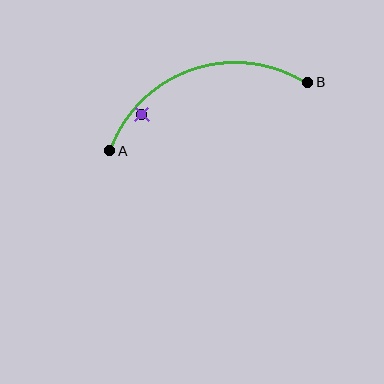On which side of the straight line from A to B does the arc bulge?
The arc bulges above the straight line connecting A and B.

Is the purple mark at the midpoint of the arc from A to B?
No — the purple mark does not lie on the arc at all. It sits slightly inside the curve.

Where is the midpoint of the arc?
The arc midpoint is the point on the curve farthest from the straight line joining A and B. It sits above that line.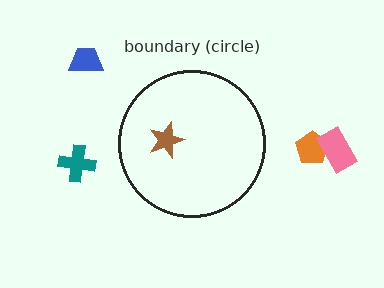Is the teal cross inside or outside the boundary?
Outside.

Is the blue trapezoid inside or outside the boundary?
Outside.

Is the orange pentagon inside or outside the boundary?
Outside.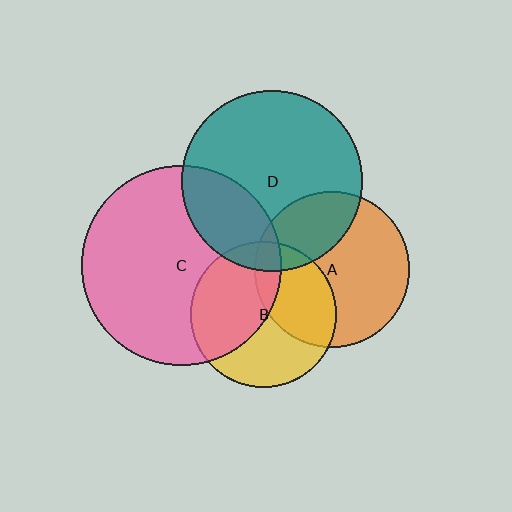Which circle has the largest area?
Circle C (pink).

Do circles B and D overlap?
Yes.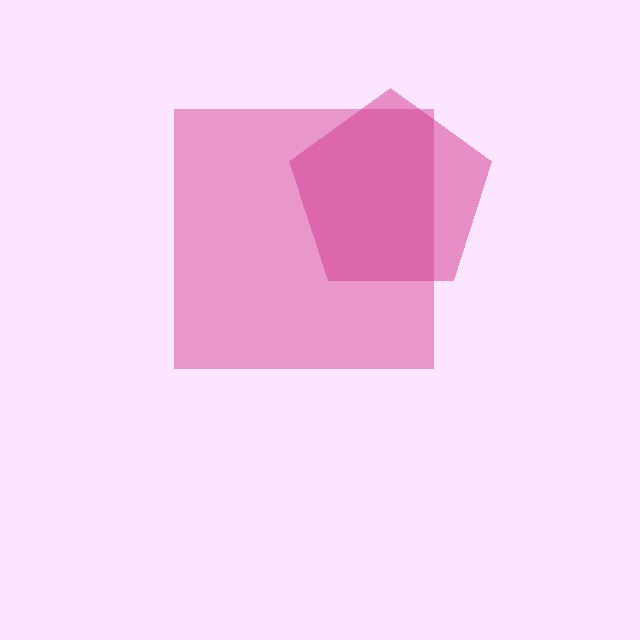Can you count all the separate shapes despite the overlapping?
Yes, there are 2 separate shapes.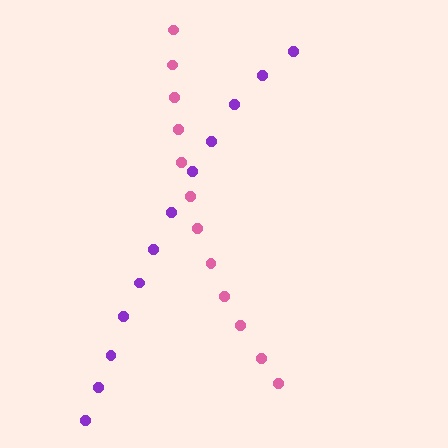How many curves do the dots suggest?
There are 2 distinct paths.